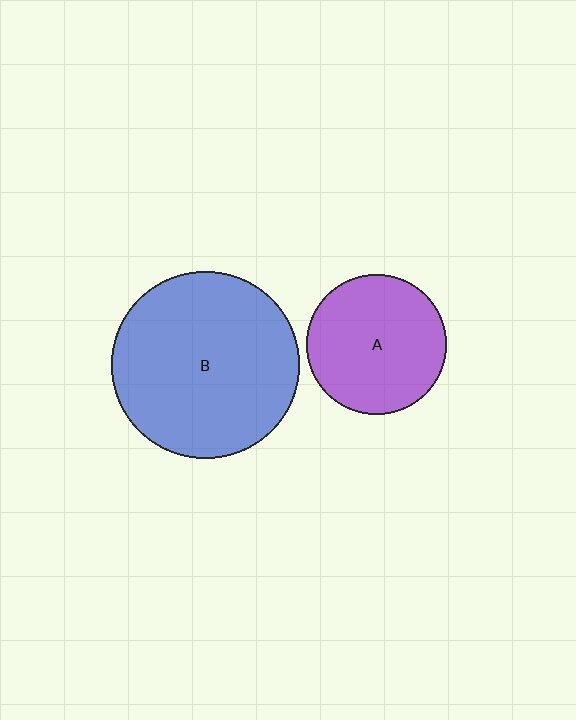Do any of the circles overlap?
No, none of the circles overlap.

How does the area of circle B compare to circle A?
Approximately 1.8 times.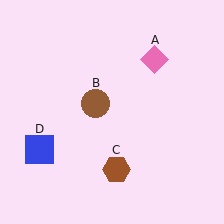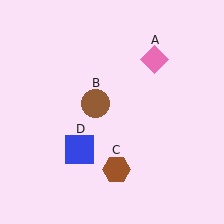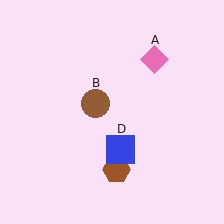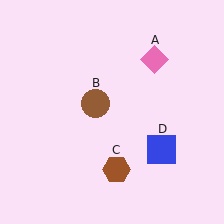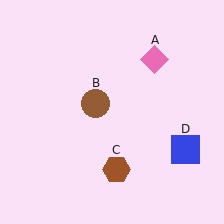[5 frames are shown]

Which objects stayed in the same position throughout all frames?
Pink diamond (object A) and brown circle (object B) and brown hexagon (object C) remained stationary.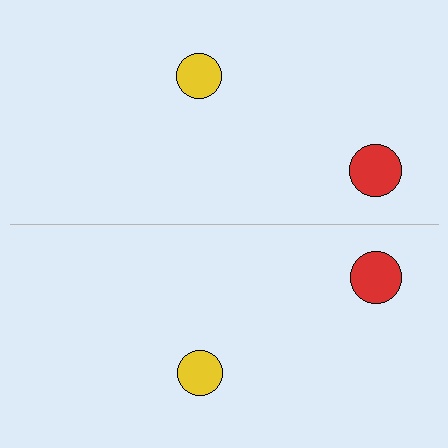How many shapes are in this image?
There are 4 shapes in this image.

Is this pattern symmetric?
Yes, this pattern has bilateral (reflection) symmetry.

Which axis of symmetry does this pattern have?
The pattern has a horizontal axis of symmetry running through the center of the image.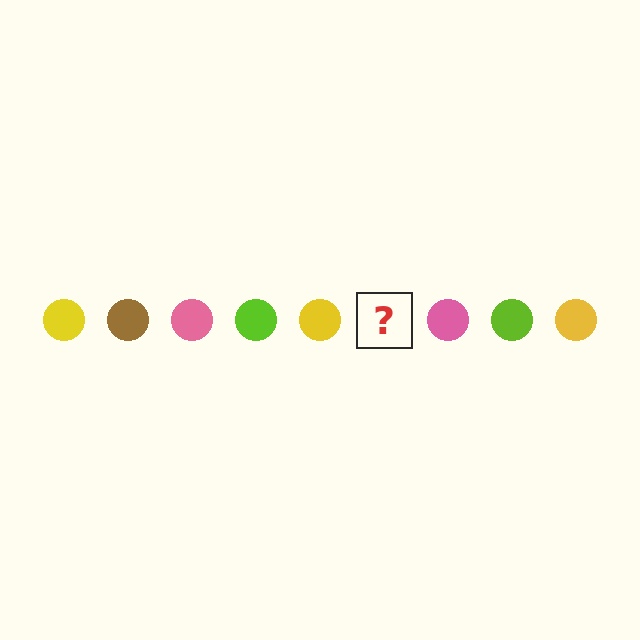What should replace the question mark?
The question mark should be replaced with a brown circle.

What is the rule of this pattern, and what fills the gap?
The rule is that the pattern cycles through yellow, brown, pink, lime circles. The gap should be filled with a brown circle.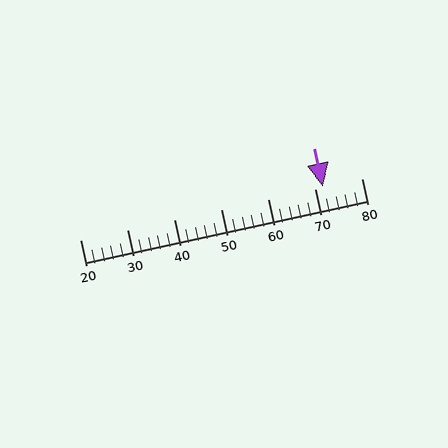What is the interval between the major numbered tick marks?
The major tick marks are spaced 10 units apart.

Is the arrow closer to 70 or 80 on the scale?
The arrow is closer to 70.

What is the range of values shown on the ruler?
The ruler shows values from 20 to 80.